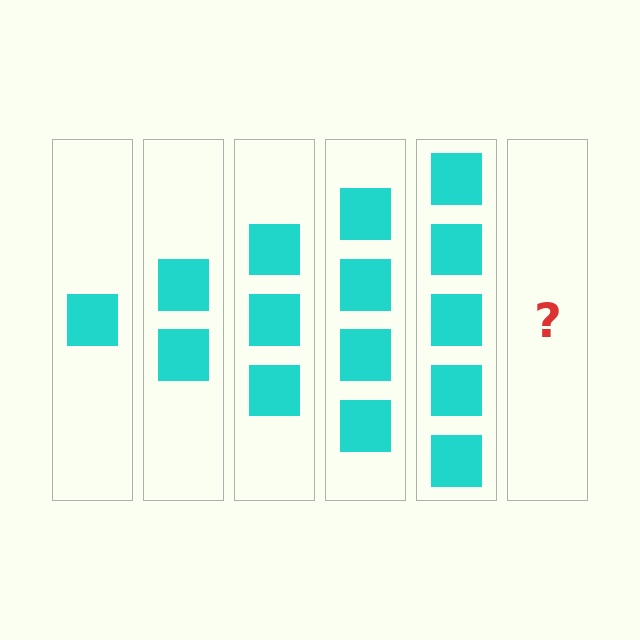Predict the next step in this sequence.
The next step is 6 squares.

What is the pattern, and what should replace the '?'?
The pattern is that each step adds one more square. The '?' should be 6 squares.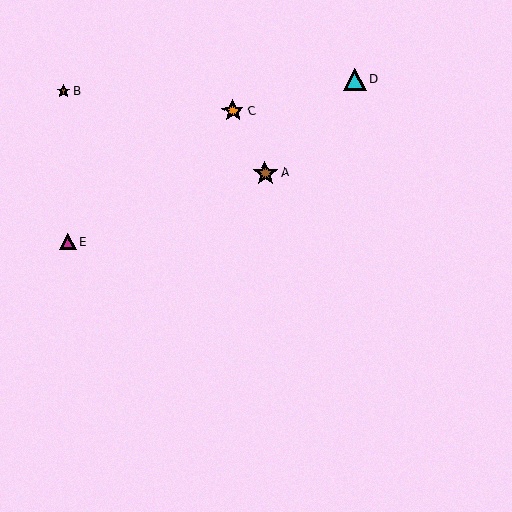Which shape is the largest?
The brown star (labeled A) is the largest.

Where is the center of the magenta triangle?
The center of the magenta triangle is at (68, 242).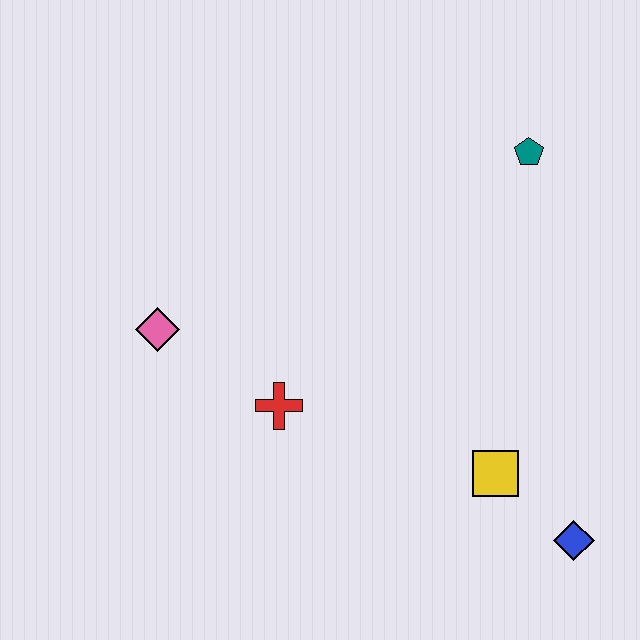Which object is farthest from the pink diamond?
The blue diamond is farthest from the pink diamond.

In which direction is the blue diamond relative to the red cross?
The blue diamond is to the right of the red cross.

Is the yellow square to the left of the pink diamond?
No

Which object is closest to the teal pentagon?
The yellow square is closest to the teal pentagon.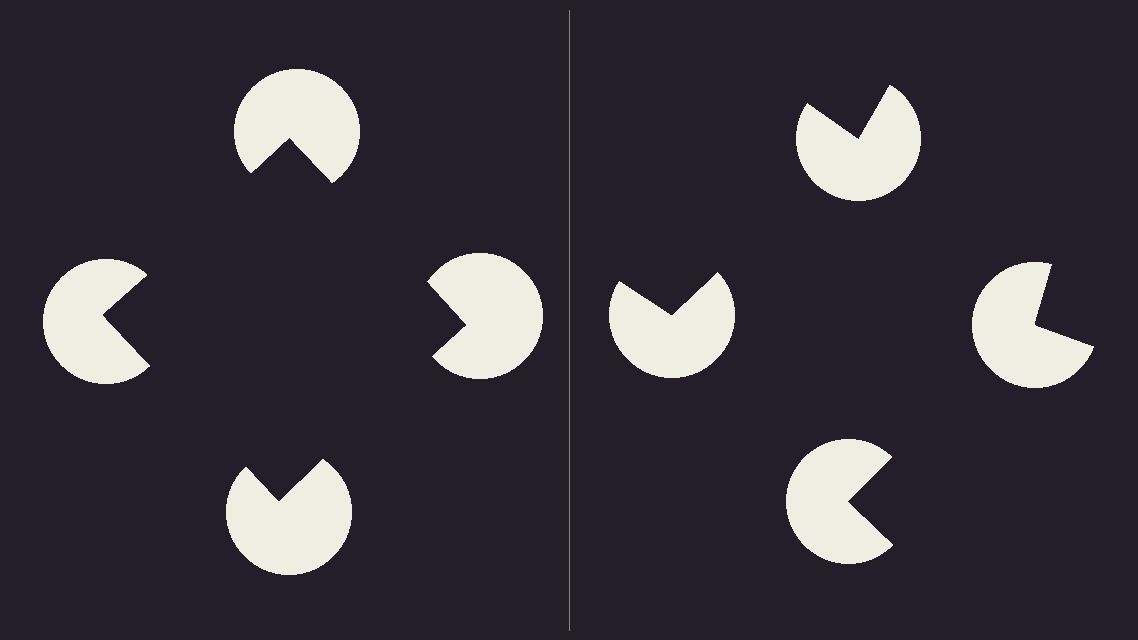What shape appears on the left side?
An illusory square.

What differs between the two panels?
The pac-man discs are positioned identically on both sides; only the wedge orientations differ. On the left they align to a square; on the right they are misaligned.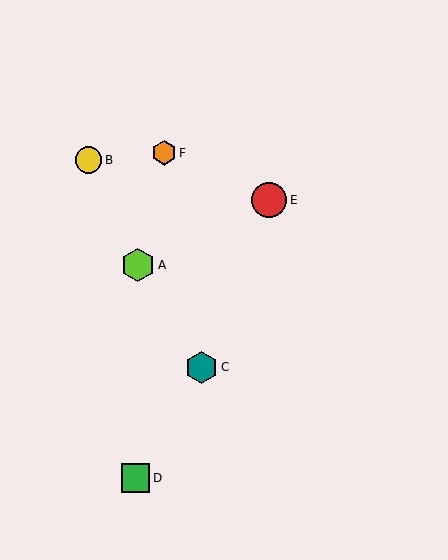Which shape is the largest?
The red circle (labeled E) is the largest.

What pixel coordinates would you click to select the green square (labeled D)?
Click at (135, 478) to select the green square D.